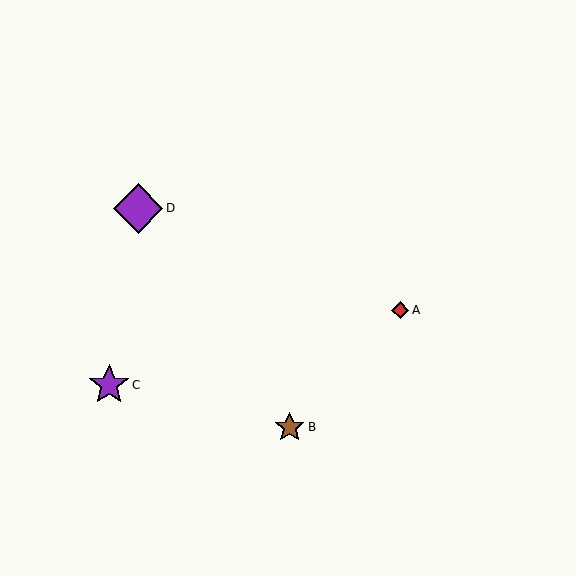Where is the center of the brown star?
The center of the brown star is at (290, 427).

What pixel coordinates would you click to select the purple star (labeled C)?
Click at (109, 385) to select the purple star C.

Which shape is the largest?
The purple diamond (labeled D) is the largest.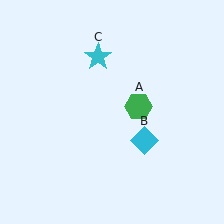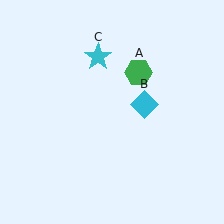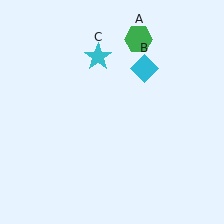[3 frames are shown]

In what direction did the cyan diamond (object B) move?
The cyan diamond (object B) moved up.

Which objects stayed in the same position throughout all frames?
Cyan star (object C) remained stationary.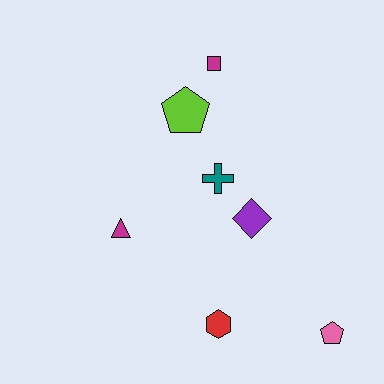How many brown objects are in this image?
There are no brown objects.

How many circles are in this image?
There are no circles.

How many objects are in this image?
There are 7 objects.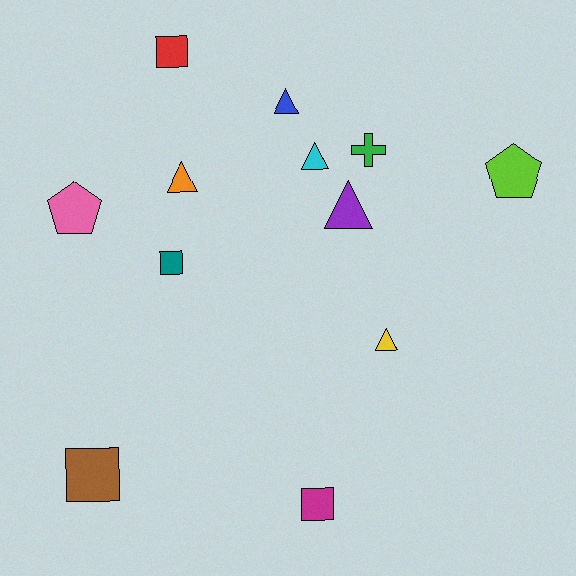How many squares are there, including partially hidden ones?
There are 4 squares.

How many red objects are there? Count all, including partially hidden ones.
There is 1 red object.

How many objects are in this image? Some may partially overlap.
There are 12 objects.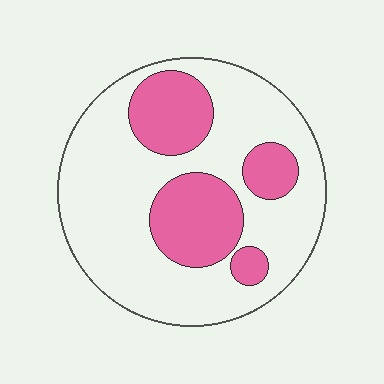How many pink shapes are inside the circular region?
4.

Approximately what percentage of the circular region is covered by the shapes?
Approximately 30%.